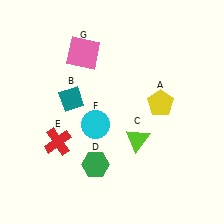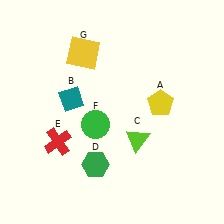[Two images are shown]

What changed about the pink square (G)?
In Image 1, G is pink. In Image 2, it changed to yellow.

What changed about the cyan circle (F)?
In Image 1, F is cyan. In Image 2, it changed to green.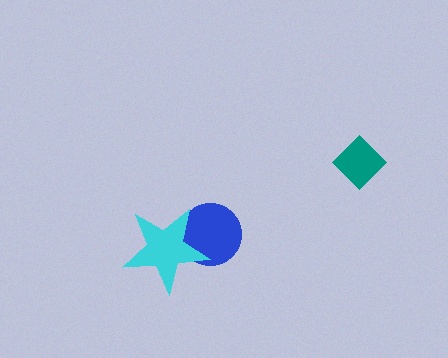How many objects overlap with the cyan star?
1 object overlaps with the cyan star.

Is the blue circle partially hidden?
Yes, it is partially covered by another shape.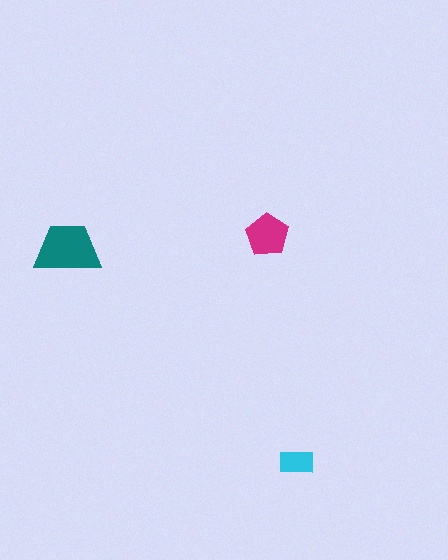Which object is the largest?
The teal trapezoid.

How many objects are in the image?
There are 3 objects in the image.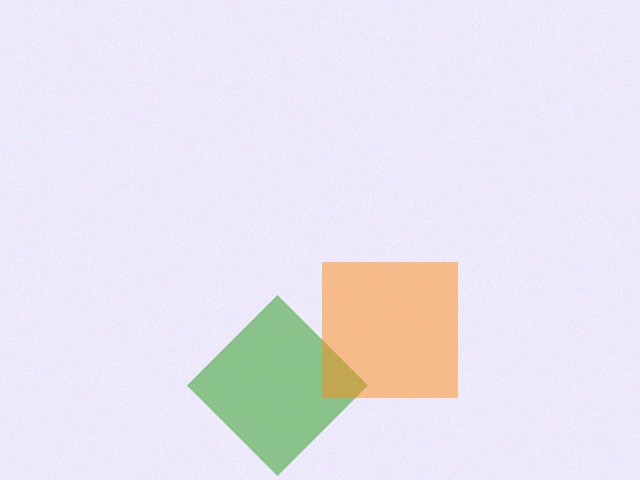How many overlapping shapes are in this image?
There are 2 overlapping shapes in the image.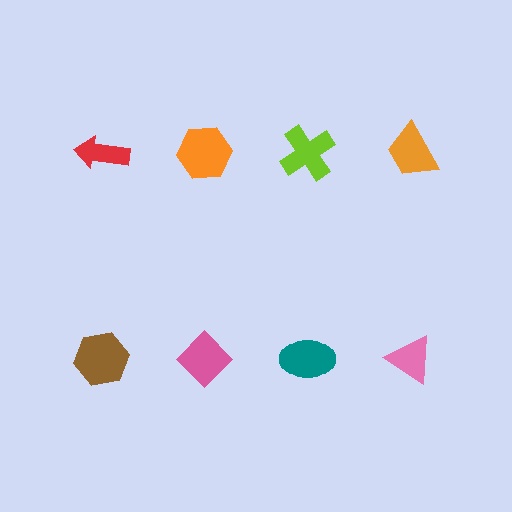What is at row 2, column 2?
A pink diamond.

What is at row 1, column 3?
A lime cross.